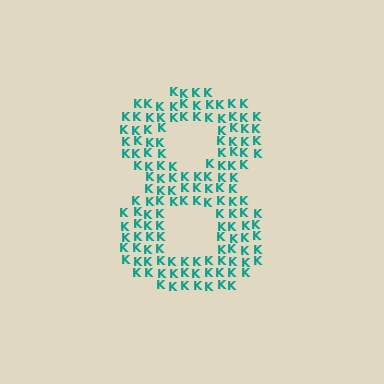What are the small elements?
The small elements are letter K's.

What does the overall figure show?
The overall figure shows the digit 8.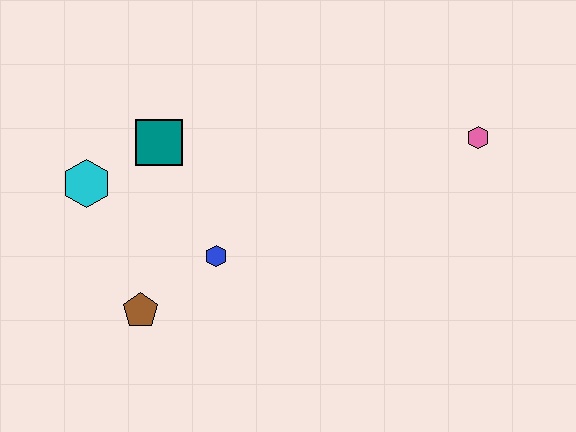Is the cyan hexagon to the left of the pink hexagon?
Yes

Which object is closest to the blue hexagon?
The brown pentagon is closest to the blue hexagon.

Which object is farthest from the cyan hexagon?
The pink hexagon is farthest from the cyan hexagon.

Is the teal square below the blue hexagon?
No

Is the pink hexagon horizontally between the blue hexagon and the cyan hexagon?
No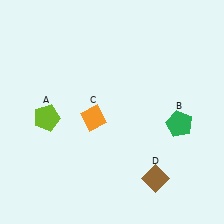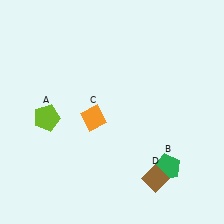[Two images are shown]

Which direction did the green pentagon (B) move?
The green pentagon (B) moved down.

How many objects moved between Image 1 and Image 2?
1 object moved between the two images.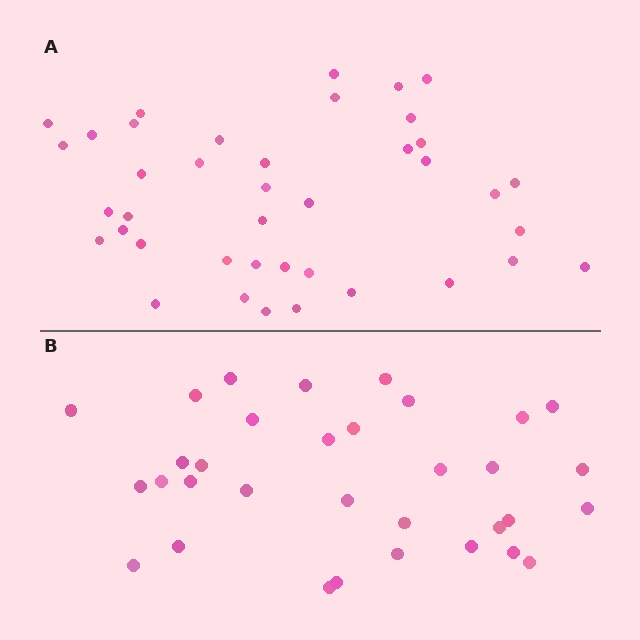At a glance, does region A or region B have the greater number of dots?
Region A (the top region) has more dots.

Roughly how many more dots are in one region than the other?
Region A has roughly 8 or so more dots than region B.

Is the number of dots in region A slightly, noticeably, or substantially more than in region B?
Region A has only slightly more — the two regions are fairly close. The ratio is roughly 1.2 to 1.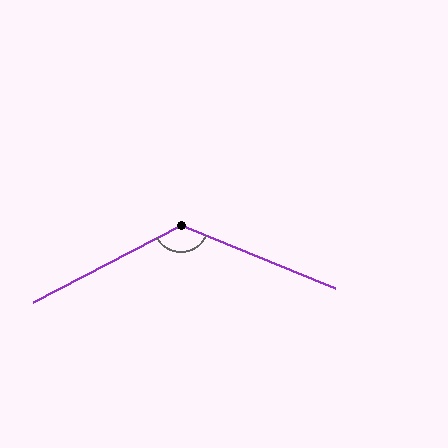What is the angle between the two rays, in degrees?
Approximately 131 degrees.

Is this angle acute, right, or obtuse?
It is obtuse.